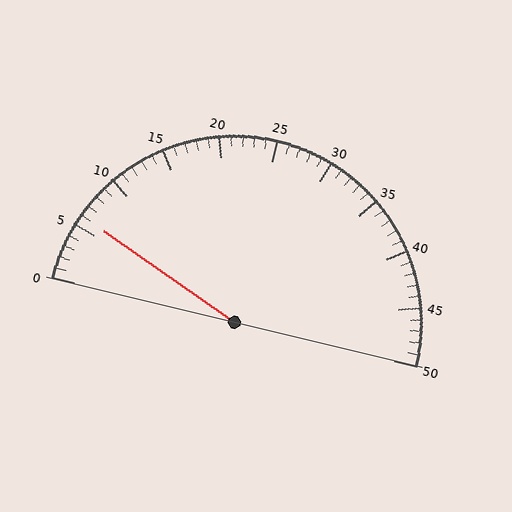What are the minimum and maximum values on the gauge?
The gauge ranges from 0 to 50.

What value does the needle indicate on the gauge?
The needle indicates approximately 6.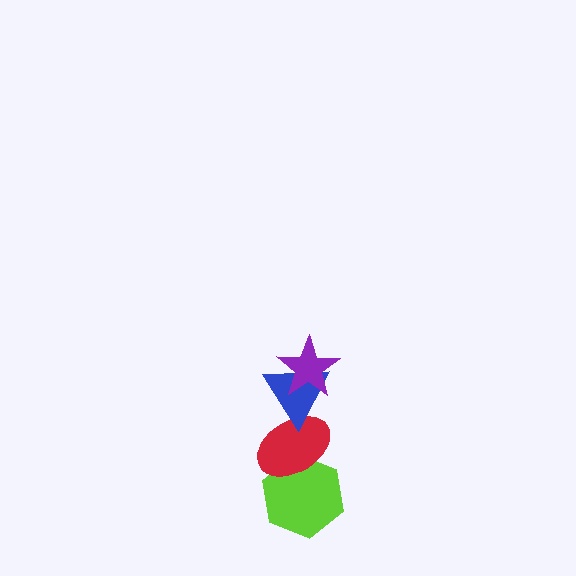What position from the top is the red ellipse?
The red ellipse is 3rd from the top.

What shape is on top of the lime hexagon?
The red ellipse is on top of the lime hexagon.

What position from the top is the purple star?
The purple star is 1st from the top.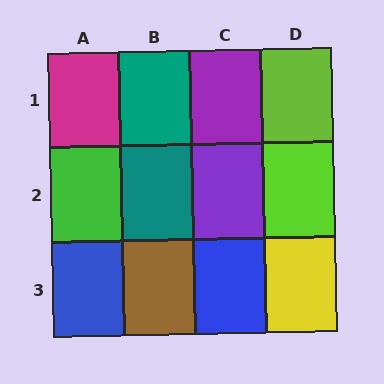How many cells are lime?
2 cells are lime.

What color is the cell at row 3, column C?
Blue.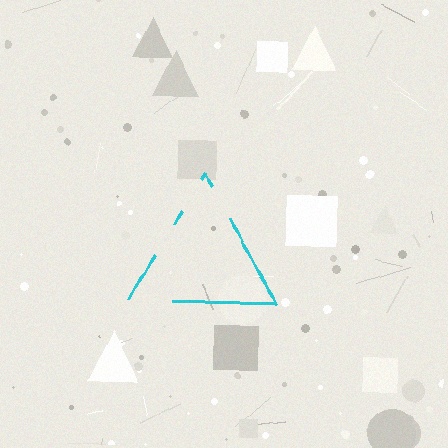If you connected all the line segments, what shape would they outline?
They would outline a triangle.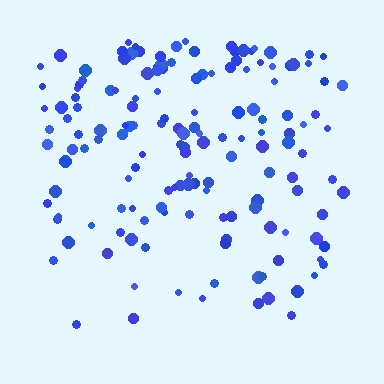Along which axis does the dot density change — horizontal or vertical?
Vertical.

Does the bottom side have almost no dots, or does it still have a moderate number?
Still a moderate number, just noticeably fewer than the top.